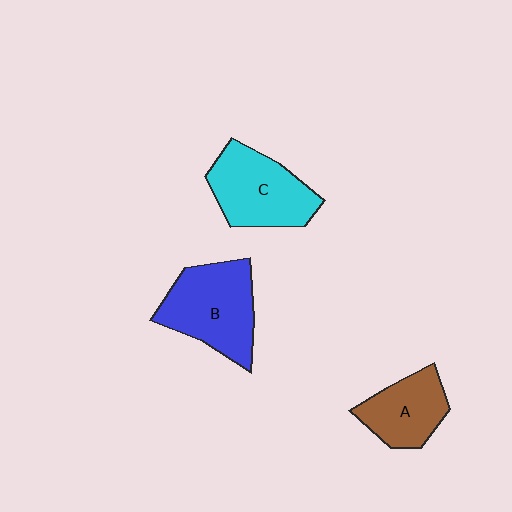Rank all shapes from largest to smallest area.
From largest to smallest: B (blue), C (cyan), A (brown).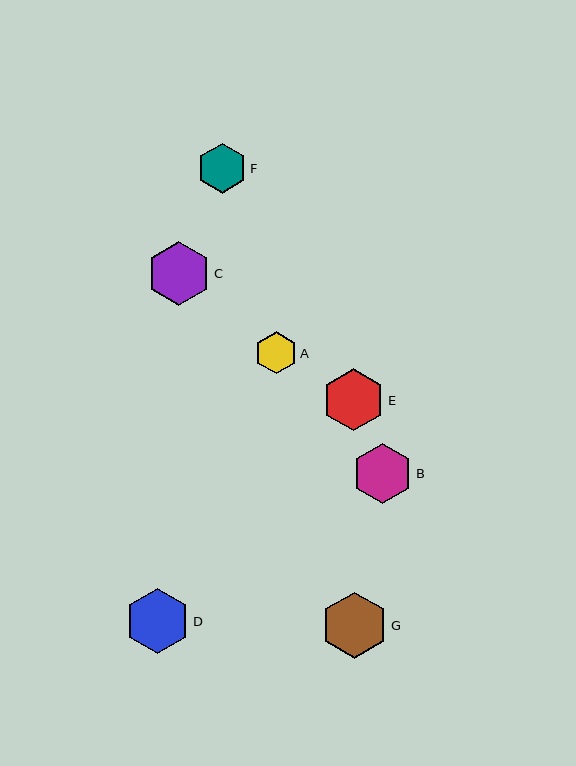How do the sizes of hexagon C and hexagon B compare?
Hexagon C and hexagon B are approximately the same size.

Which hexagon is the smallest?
Hexagon A is the smallest with a size of approximately 42 pixels.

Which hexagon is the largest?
Hexagon G is the largest with a size of approximately 66 pixels.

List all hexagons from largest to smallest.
From largest to smallest: G, D, C, E, B, F, A.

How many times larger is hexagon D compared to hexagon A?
Hexagon D is approximately 1.5 times the size of hexagon A.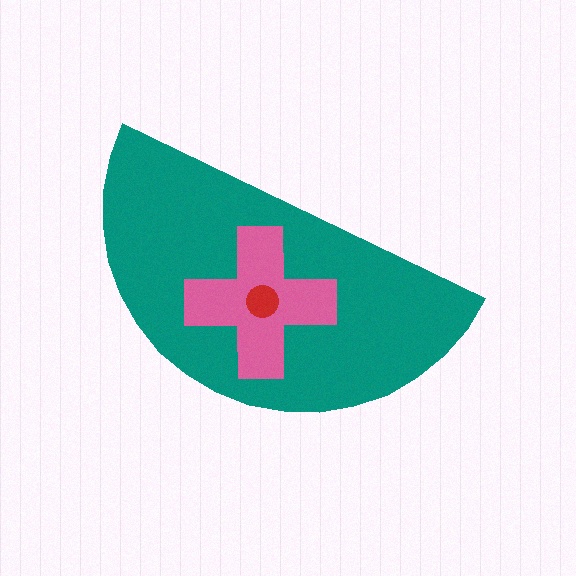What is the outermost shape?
The teal semicircle.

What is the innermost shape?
The red circle.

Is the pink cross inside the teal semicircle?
Yes.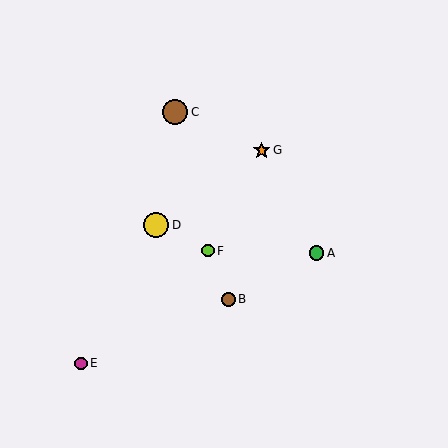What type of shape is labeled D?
Shape D is a yellow circle.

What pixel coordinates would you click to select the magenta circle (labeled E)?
Click at (81, 363) to select the magenta circle E.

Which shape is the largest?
The brown circle (labeled C) is the largest.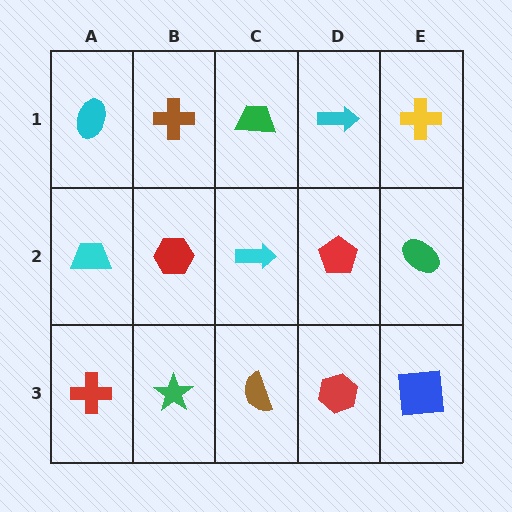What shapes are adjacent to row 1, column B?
A red hexagon (row 2, column B), a cyan ellipse (row 1, column A), a green trapezoid (row 1, column C).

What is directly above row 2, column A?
A cyan ellipse.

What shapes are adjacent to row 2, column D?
A cyan arrow (row 1, column D), a red hexagon (row 3, column D), a cyan arrow (row 2, column C), a green ellipse (row 2, column E).